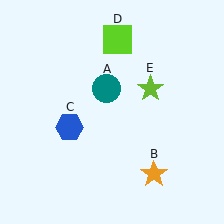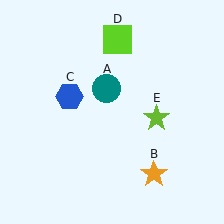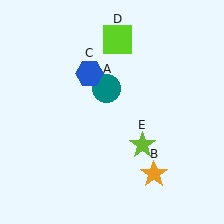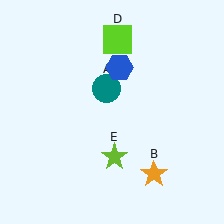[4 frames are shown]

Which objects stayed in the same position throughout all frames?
Teal circle (object A) and orange star (object B) and lime square (object D) remained stationary.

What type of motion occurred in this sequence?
The blue hexagon (object C), lime star (object E) rotated clockwise around the center of the scene.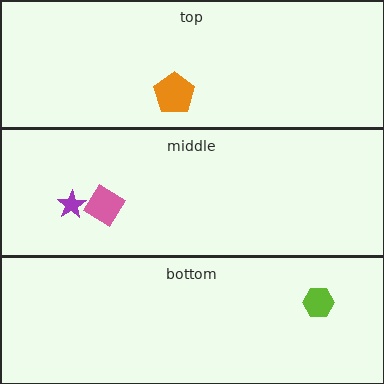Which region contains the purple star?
The middle region.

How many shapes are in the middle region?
2.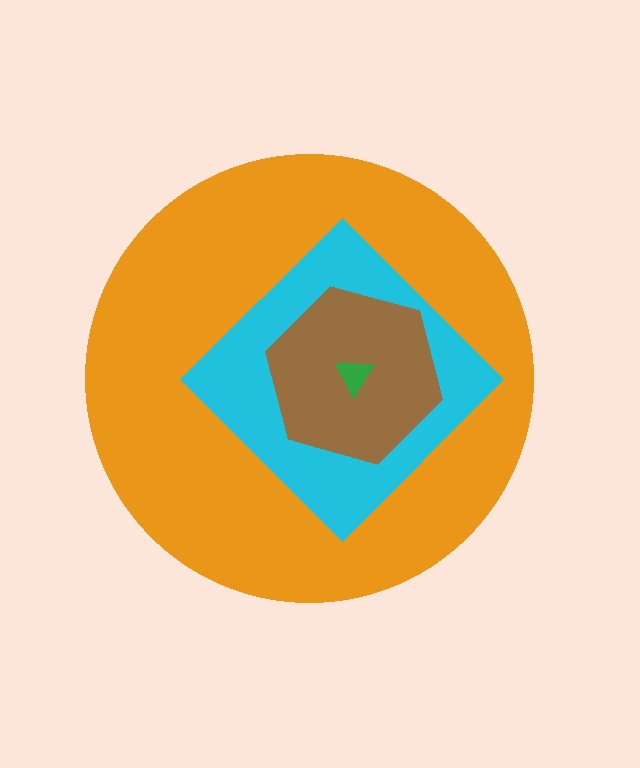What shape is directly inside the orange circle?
The cyan diamond.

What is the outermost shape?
The orange circle.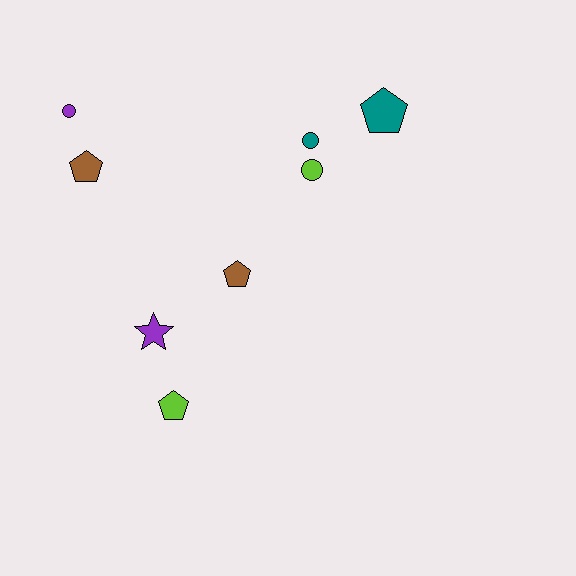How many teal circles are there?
There is 1 teal circle.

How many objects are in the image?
There are 8 objects.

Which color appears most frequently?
Teal, with 2 objects.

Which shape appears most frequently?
Pentagon, with 4 objects.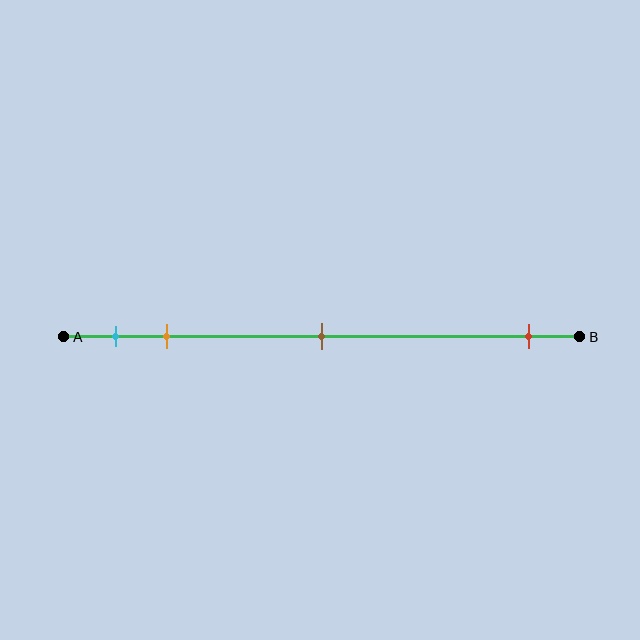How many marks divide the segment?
There are 4 marks dividing the segment.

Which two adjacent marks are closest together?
The cyan and orange marks are the closest adjacent pair.